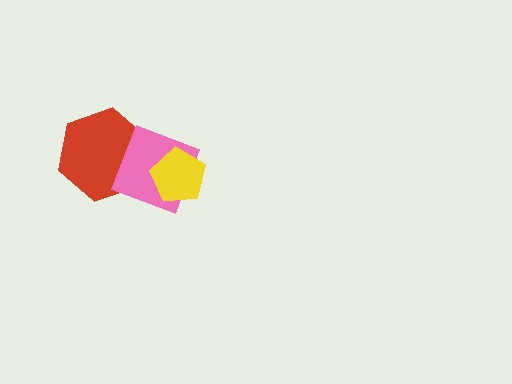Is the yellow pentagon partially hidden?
No, no other shape covers it.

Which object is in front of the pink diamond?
The yellow pentagon is in front of the pink diamond.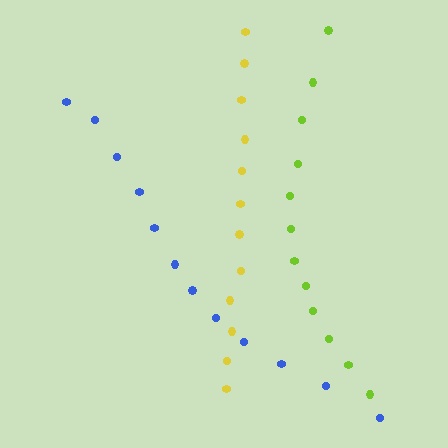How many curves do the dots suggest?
There are 3 distinct paths.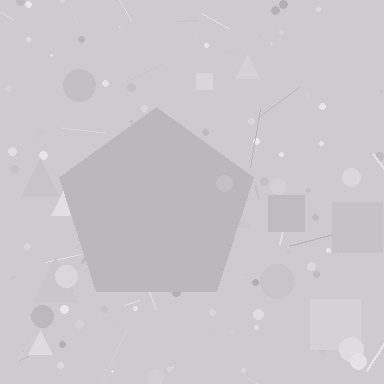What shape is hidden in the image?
A pentagon is hidden in the image.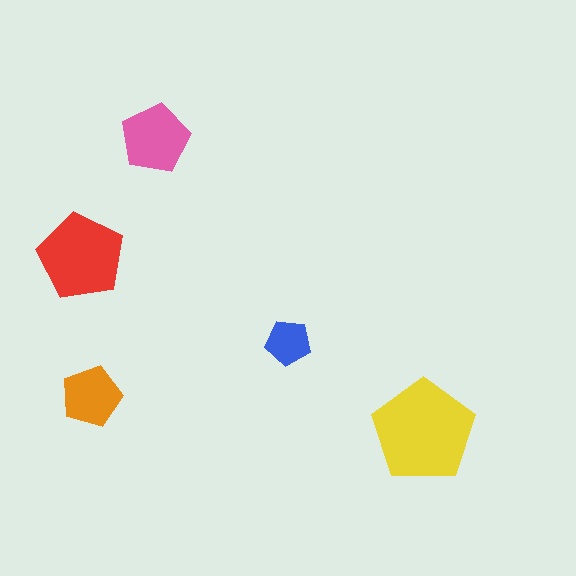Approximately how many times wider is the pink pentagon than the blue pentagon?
About 1.5 times wider.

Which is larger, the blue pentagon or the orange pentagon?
The orange one.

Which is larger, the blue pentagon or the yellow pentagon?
The yellow one.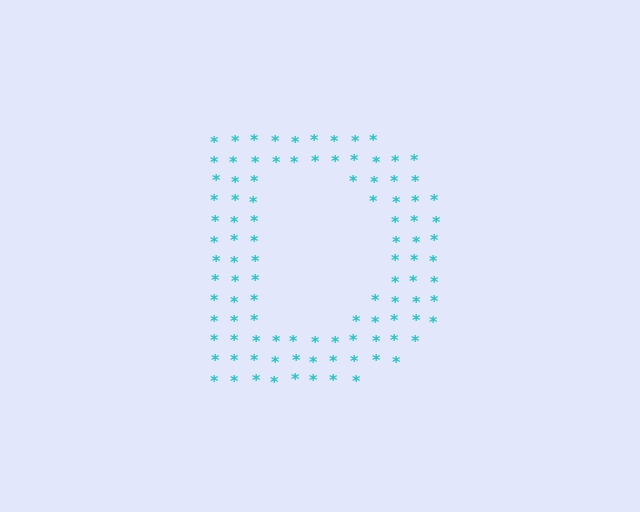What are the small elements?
The small elements are asterisks.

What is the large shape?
The large shape is the letter D.